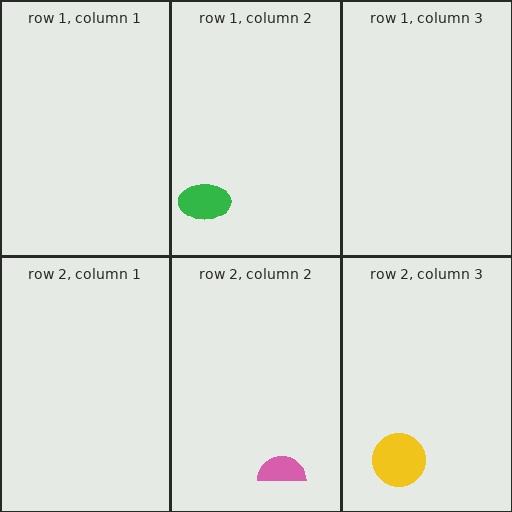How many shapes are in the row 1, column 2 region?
1.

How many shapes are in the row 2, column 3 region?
1.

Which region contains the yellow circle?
The row 2, column 3 region.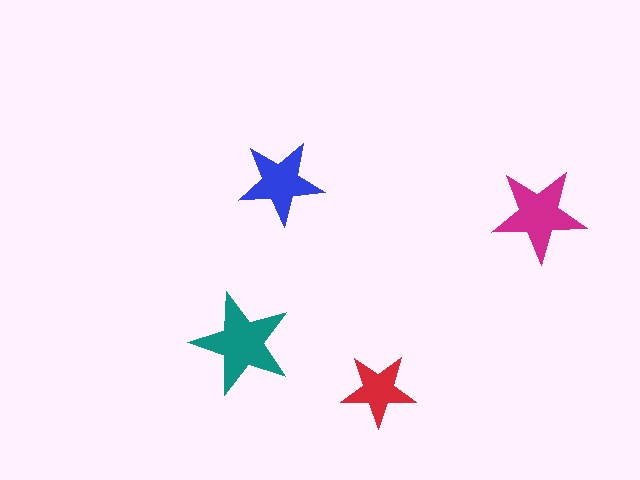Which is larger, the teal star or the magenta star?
The teal one.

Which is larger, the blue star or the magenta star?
The magenta one.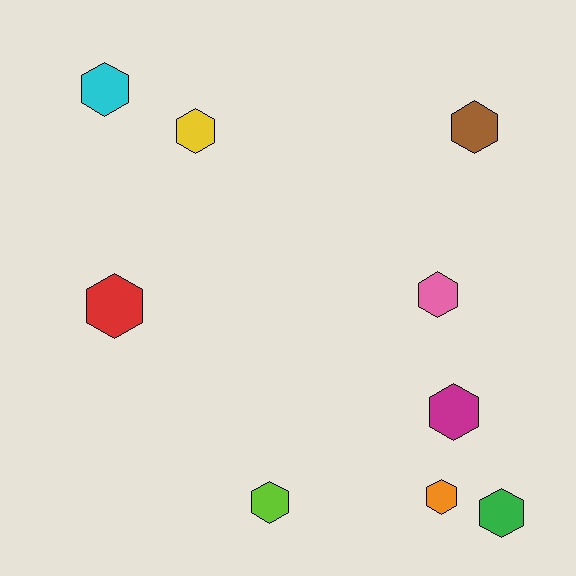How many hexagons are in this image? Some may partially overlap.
There are 9 hexagons.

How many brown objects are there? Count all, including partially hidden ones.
There is 1 brown object.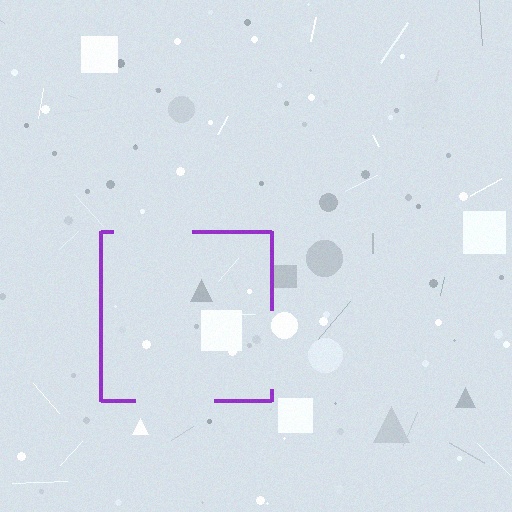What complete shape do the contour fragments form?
The contour fragments form a square.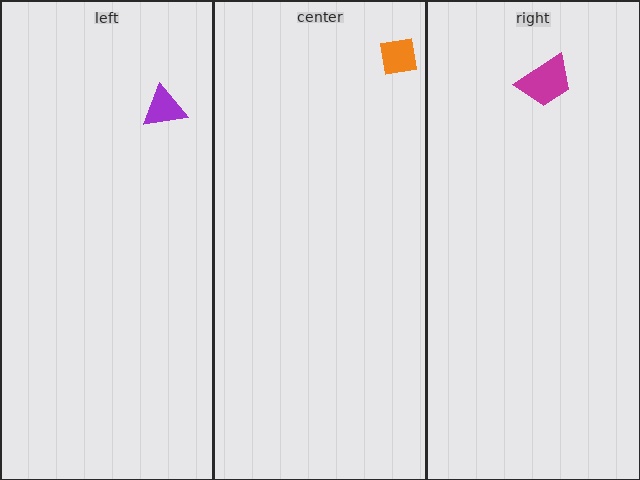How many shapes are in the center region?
1.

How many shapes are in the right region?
1.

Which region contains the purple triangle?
The left region.